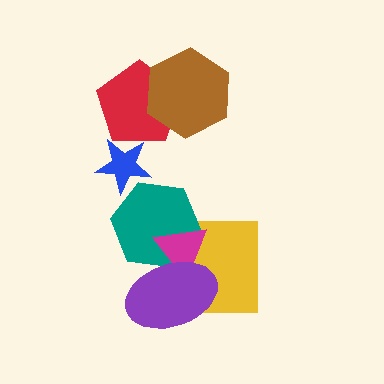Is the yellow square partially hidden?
Yes, it is partially covered by another shape.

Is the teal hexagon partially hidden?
Yes, it is partially covered by another shape.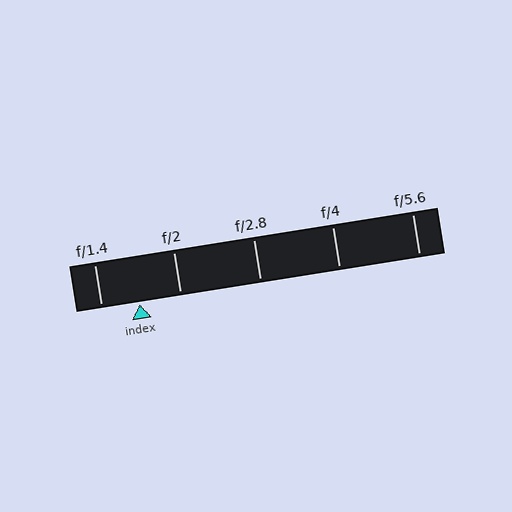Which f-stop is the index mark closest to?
The index mark is closest to f/1.4.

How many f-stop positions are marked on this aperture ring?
There are 5 f-stop positions marked.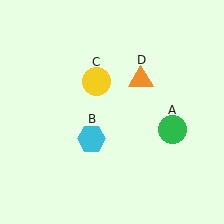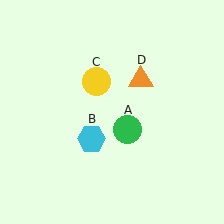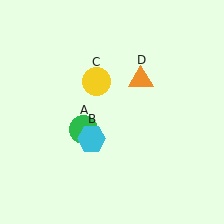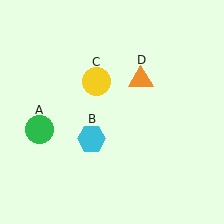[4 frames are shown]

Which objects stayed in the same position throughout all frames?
Cyan hexagon (object B) and yellow circle (object C) and orange triangle (object D) remained stationary.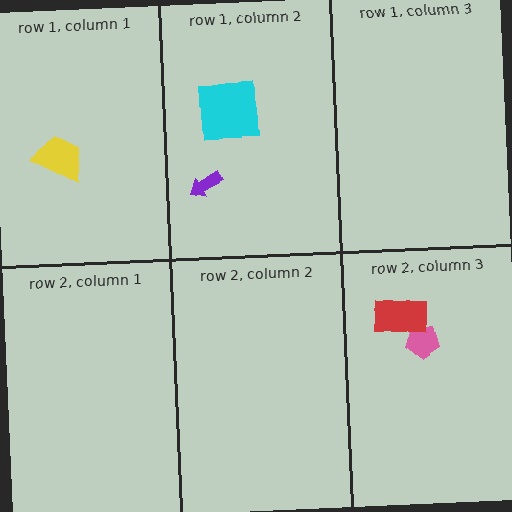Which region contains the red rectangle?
The row 2, column 3 region.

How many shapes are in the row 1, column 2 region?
2.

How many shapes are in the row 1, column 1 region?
1.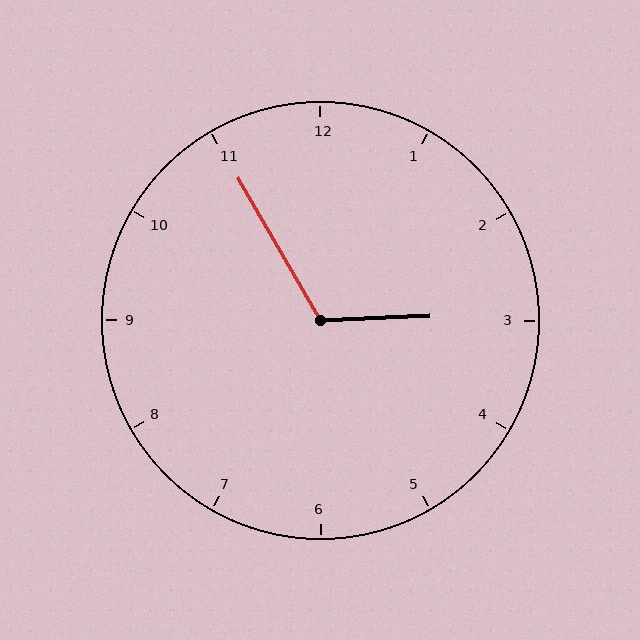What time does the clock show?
2:55.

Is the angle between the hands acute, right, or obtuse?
It is obtuse.